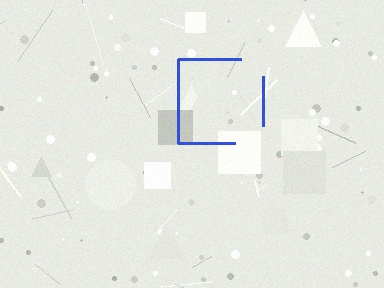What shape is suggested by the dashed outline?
The dashed outline suggests a square.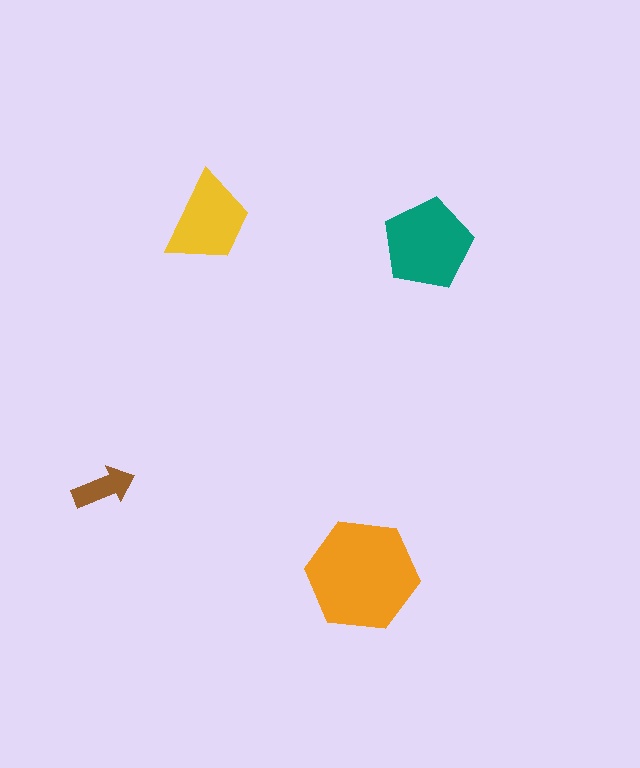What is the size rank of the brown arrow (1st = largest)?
4th.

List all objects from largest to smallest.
The orange hexagon, the teal pentagon, the yellow trapezoid, the brown arrow.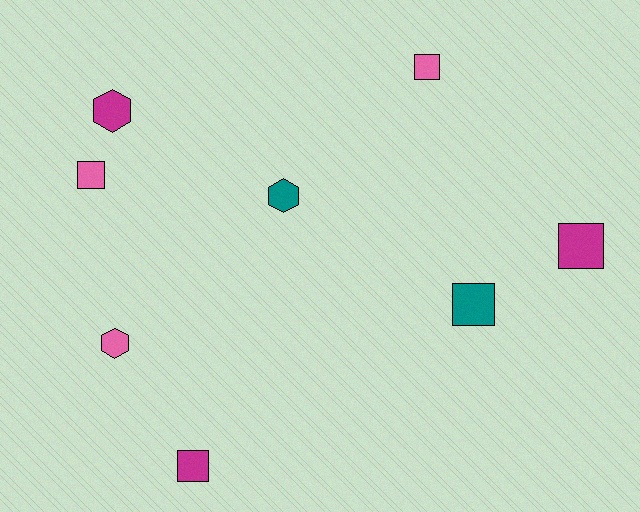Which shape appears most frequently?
Square, with 5 objects.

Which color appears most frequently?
Magenta, with 3 objects.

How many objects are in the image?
There are 8 objects.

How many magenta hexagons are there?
There is 1 magenta hexagon.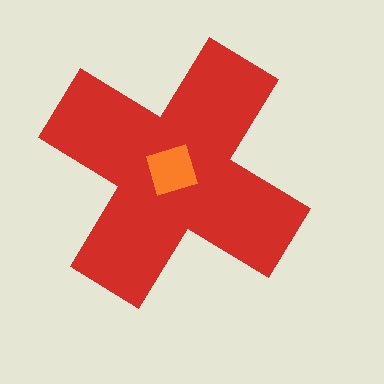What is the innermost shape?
The orange square.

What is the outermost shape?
The red cross.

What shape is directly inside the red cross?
The orange square.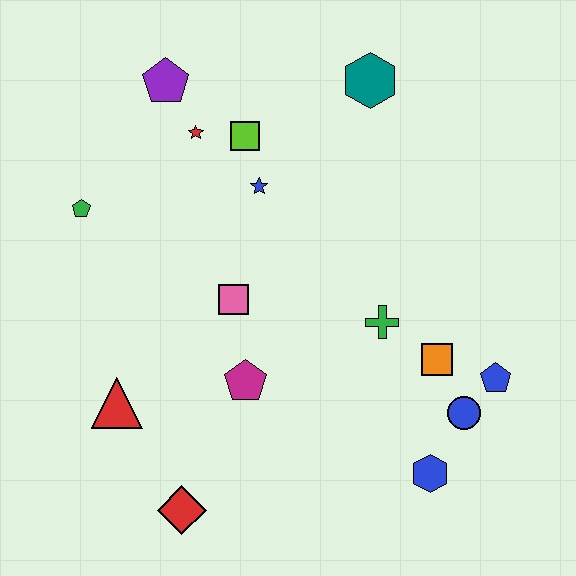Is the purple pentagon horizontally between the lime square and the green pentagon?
Yes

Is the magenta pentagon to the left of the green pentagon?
No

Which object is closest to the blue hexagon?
The blue circle is closest to the blue hexagon.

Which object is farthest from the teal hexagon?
The red diamond is farthest from the teal hexagon.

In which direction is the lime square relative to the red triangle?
The lime square is above the red triangle.